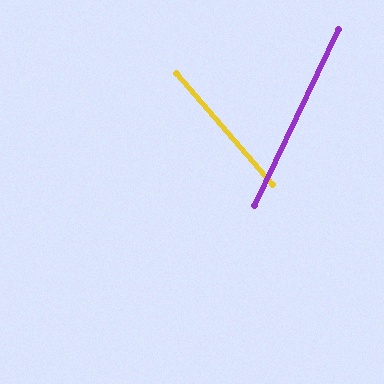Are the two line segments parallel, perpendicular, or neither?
Neither parallel nor perpendicular — they differ by about 66°.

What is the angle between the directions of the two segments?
Approximately 66 degrees.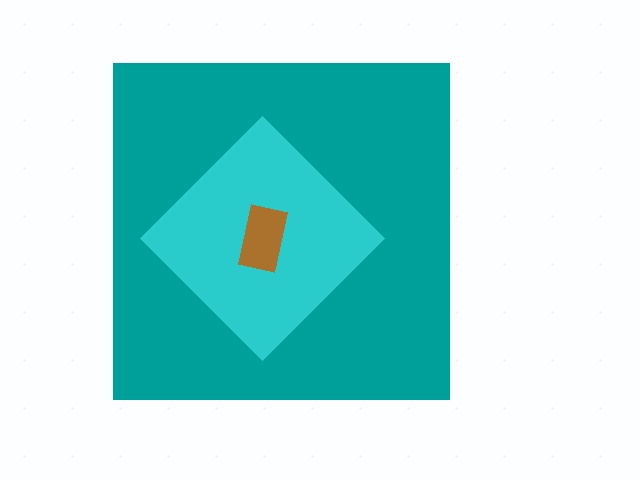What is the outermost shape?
The teal square.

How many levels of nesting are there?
3.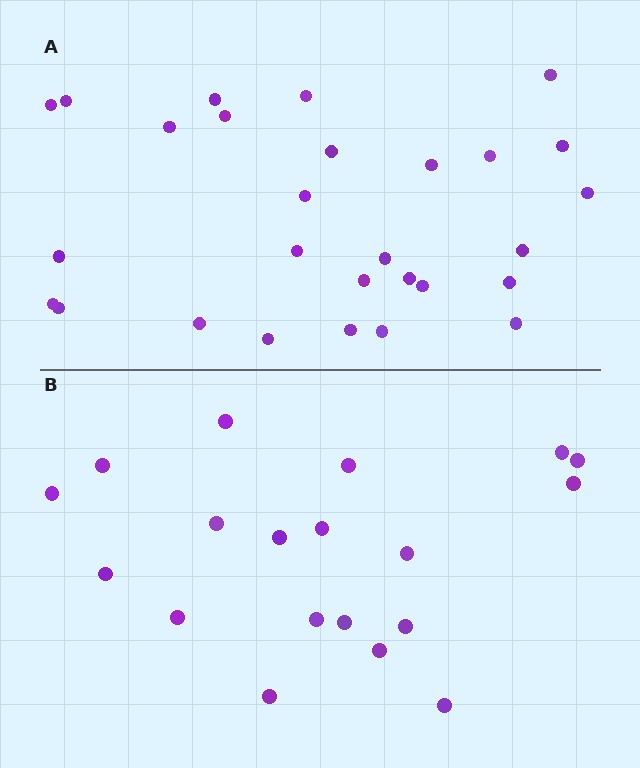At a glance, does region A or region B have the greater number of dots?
Region A (the top region) has more dots.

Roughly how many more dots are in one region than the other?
Region A has roughly 8 or so more dots than region B.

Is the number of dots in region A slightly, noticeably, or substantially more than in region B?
Region A has substantially more. The ratio is roughly 1.5 to 1.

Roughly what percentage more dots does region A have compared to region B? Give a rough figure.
About 45% more.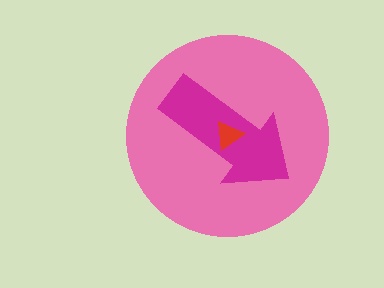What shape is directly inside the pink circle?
The magenta arrow.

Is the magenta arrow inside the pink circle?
Yes.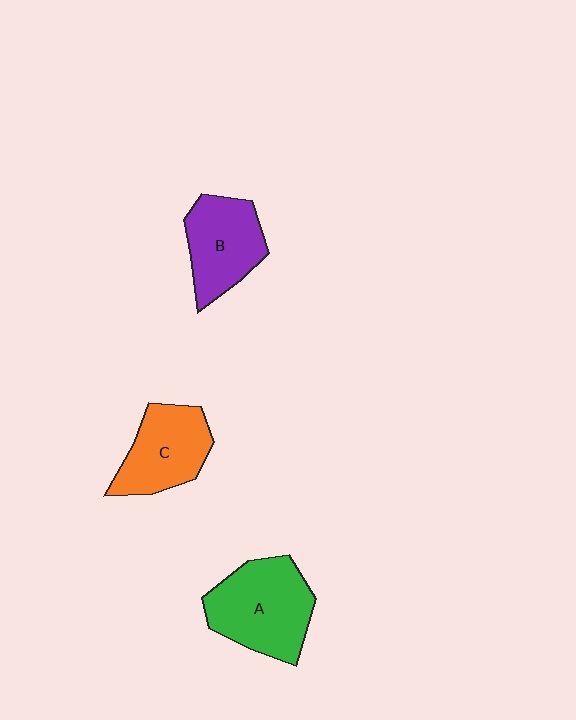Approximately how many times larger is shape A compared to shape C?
Approximately 1.3 times.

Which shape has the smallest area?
Shape B (purple).